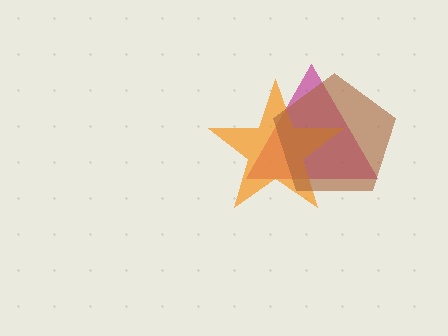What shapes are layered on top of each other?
The layered shapes are: a magenta triangle, an orange star, a brown pentagon.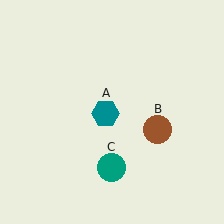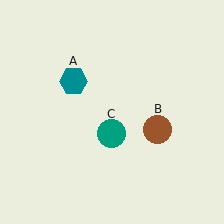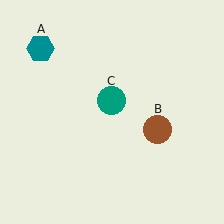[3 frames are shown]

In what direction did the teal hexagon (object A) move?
The teal hexagon (object A) moved up and to the left.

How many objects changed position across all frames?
2 objects changed position: teal hexagon (object A), teal circle (object C).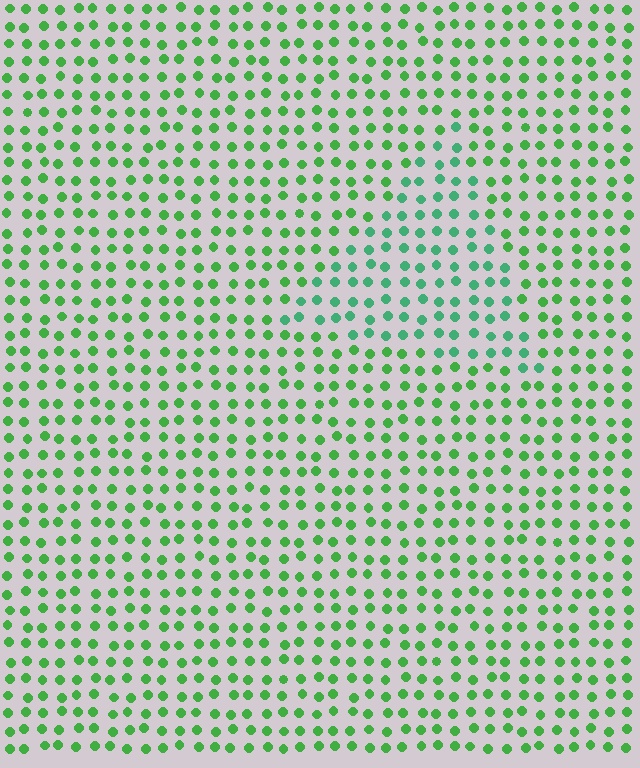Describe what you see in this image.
The image is filled with small green elements in a uniform arrangement. A triangle-shaped region is visible where the elements are tinted to a slightly different hue, forming a subtle color boundary.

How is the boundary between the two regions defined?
The boundary is defined purely by a slight shift in hue (about 29 degrees). Spacing, size, and orientation are identical on both sides.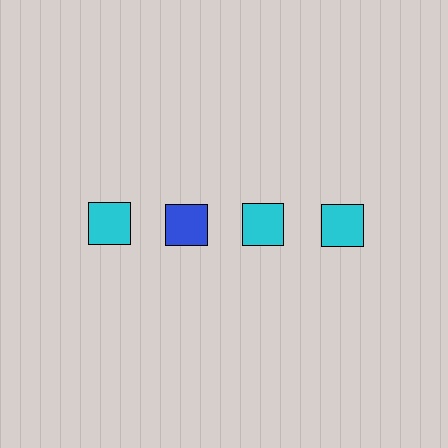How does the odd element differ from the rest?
It has a different color: blue instead of cyan.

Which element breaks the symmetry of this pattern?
The blue square in the top row, second from left column breaks the symmetry. All other shapes are cyan squares.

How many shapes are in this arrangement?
There are 4 shapes arranged in a grid pattern.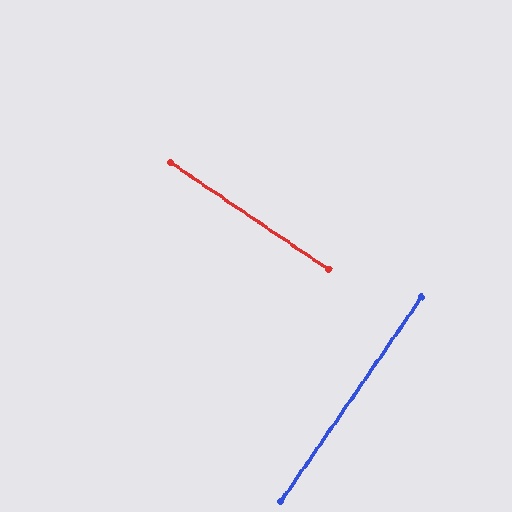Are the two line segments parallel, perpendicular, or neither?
Perpendicular — they meet at approximately 89°.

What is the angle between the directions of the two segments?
Approximately 89 degrees.